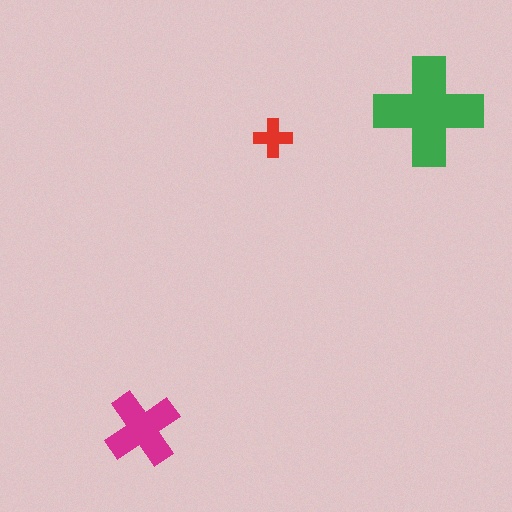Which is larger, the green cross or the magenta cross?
The green one.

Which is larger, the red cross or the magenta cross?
The magenta one.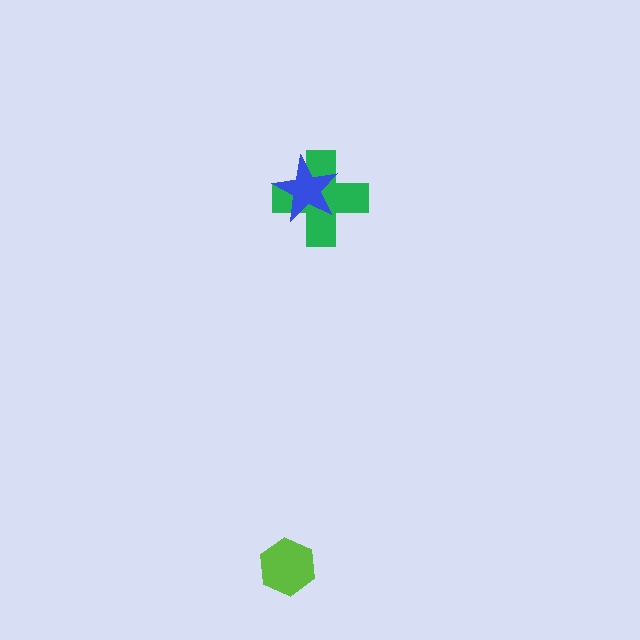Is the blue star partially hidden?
No, no other shape covers it.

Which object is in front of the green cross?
The blue star is in front of the green cross.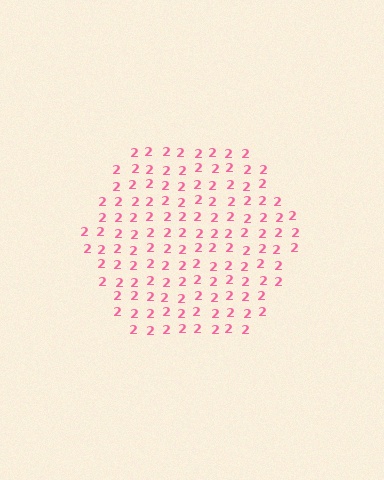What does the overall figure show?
The overall figure shows a hexagon.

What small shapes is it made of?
It is made of small digit 2's.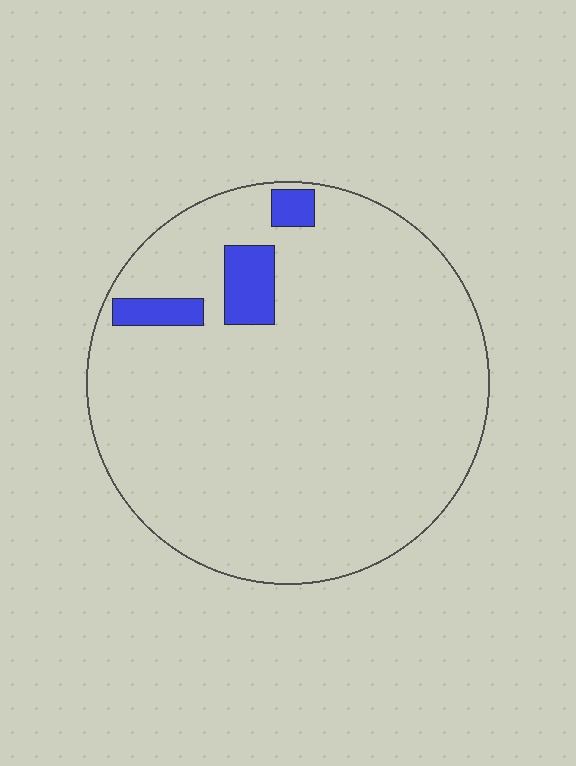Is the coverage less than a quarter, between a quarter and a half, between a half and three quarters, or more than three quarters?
Less than a quarter.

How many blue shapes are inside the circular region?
3.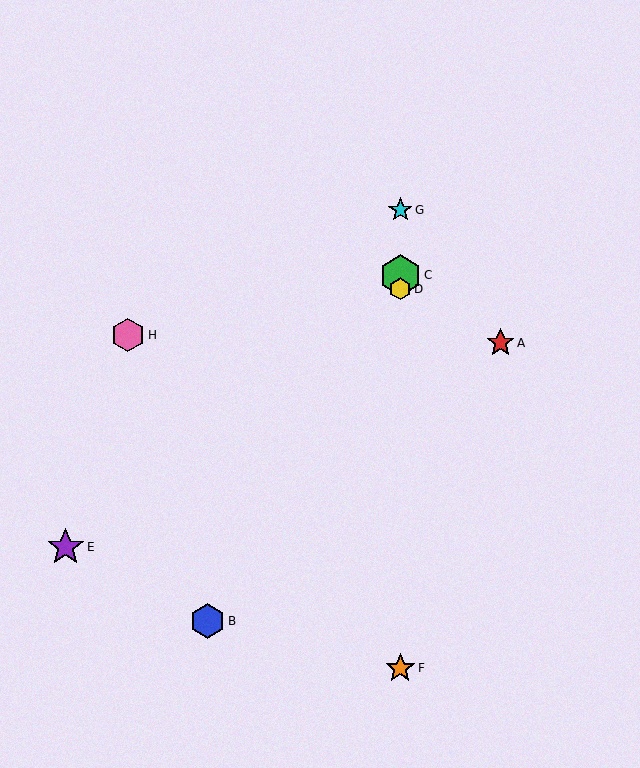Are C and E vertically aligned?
No, C is at x≈400 and E is at x≈66.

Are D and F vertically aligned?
Yes, both are at x≈400.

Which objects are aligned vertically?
Objects C, D, F, G are aligned vertically.